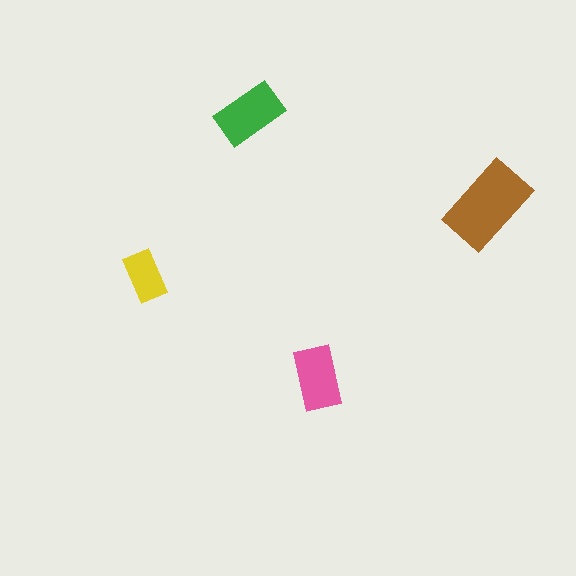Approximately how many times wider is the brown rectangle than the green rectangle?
About 1.5 times wider.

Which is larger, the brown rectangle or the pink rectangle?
The brown one.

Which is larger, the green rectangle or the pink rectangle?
The green one.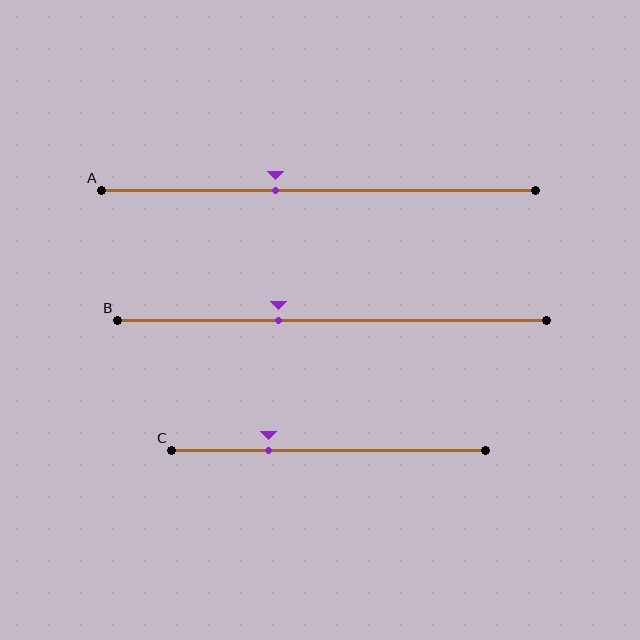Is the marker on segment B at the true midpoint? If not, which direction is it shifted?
No, the marker on segment B is shifted to the left by about 12% of the segment length.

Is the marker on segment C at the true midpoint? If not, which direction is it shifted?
No, the marker on segment C is shifted to the left by about 19% of the segment length.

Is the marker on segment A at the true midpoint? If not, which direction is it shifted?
No, the marker on segment A is shifted to the left by about 10% of the segment length.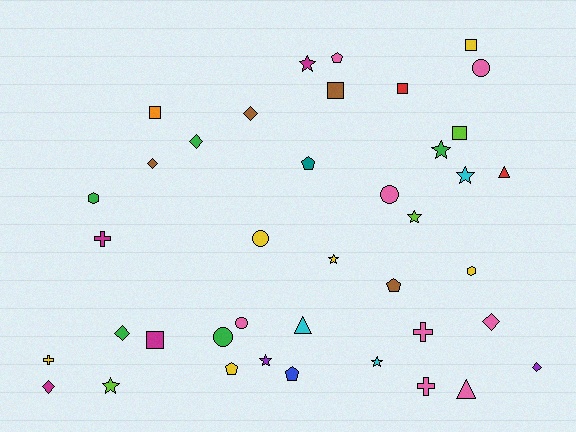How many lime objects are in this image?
There are 3 lime objects.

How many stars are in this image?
There are 8 stars.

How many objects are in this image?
There are 40 objects.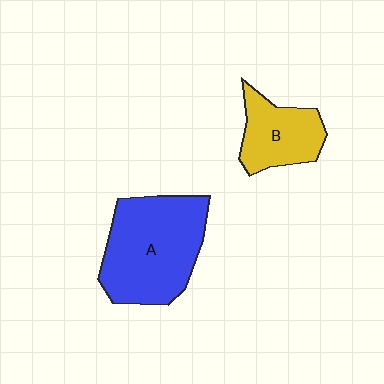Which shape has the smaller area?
Shape B (yellow).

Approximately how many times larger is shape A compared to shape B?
Approximately 1.9 times.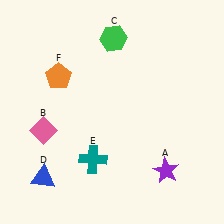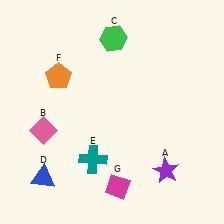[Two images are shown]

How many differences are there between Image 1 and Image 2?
There is 1 difference between the two images.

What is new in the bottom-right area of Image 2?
A magenta diamond (G) was added in the bottom-right area of Image 2.